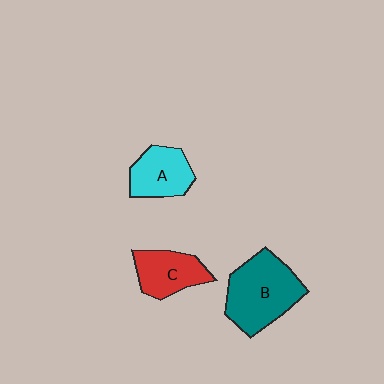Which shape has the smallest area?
Shape A (cyan).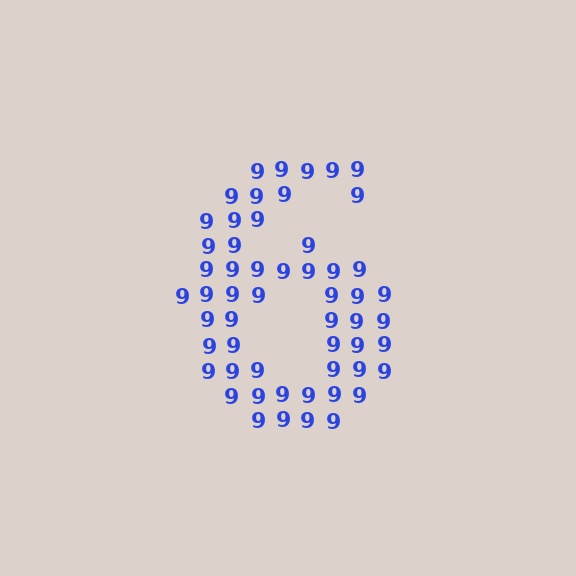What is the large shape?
The large shape is the digit 6.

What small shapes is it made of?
It is made of small digit 9's.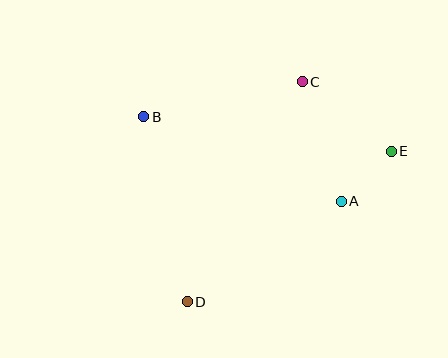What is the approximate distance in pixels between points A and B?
The distance between A and B is approximately 215 pixels.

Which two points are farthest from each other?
Points D and E are farthest from each other.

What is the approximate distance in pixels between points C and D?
The distance between C and D is approximately 248 pixels.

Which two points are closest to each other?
Points A and E are closest to each other.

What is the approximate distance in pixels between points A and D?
The distance between A and D is approximately 184 pixels.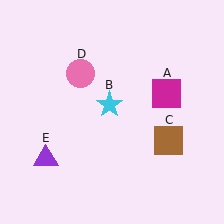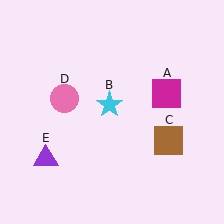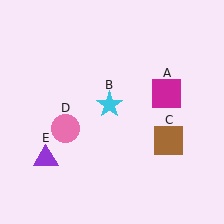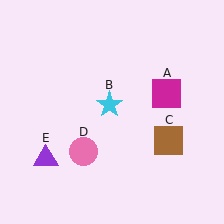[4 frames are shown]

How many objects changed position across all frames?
1 object changed position: pink circle (object D).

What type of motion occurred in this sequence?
The pink circle (object D) rotated counterclockwise around the center of the scene.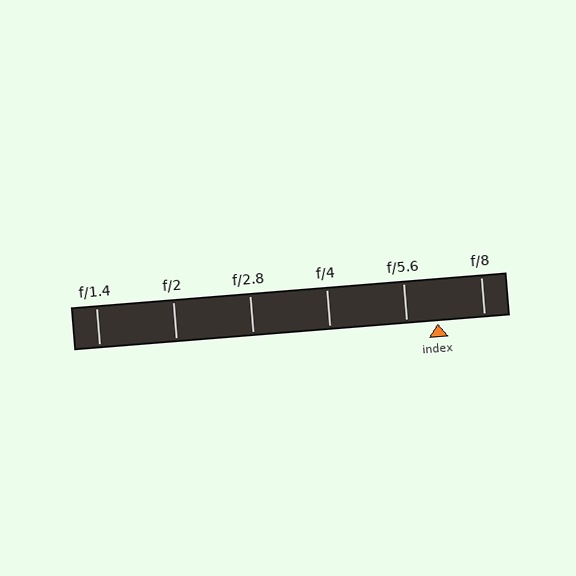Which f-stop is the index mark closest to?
The index mark is closest to f/5.6.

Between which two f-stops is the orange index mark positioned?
The index mark is between f/5.6 and f/8.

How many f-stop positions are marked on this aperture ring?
There are 6 f-stop positions marked.